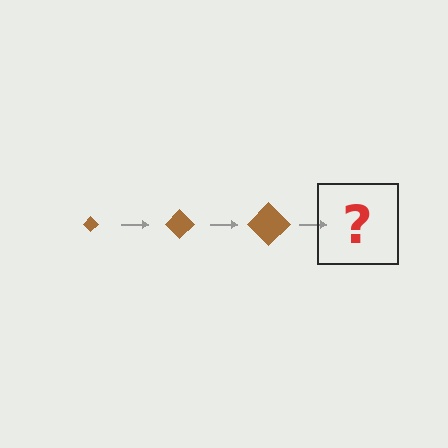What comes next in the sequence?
The next element should be a brown diamond, larger than the previous one.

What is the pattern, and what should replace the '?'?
The pattern is that the diamond gets progressively larger each step. The '?' should be a brown diamond, larger than the previous one.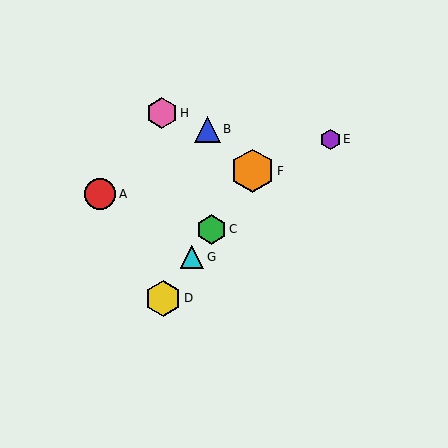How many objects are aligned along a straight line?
4 objects (C, D, F, G) are aligned along a straight line.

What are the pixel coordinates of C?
Object C is at (211, 229).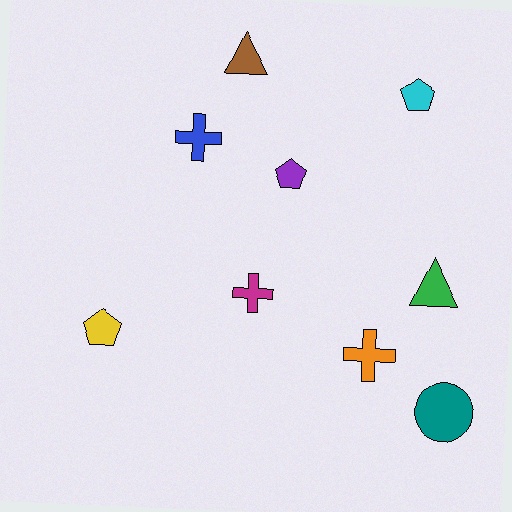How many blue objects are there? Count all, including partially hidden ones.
There is 1 blue object.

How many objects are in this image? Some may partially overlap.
There are 9 objects.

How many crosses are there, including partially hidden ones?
There are 3 crosses.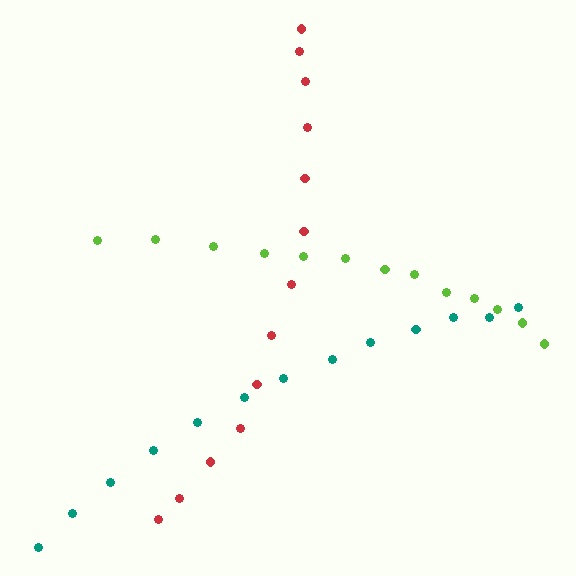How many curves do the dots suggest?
There are 3 distinct paths.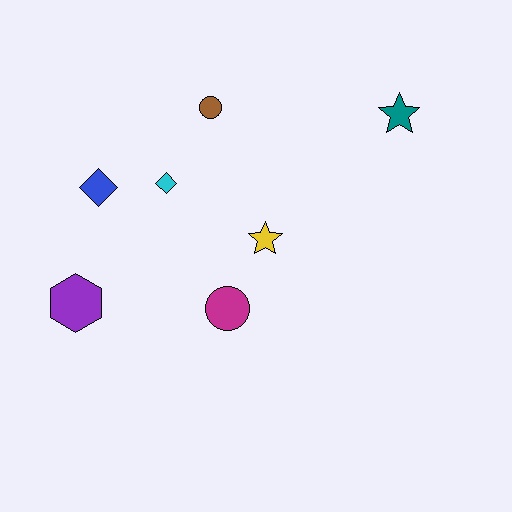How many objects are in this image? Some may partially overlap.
There are 7 objects.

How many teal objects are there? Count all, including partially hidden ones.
There is 1 teal object.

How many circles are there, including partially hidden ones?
There are 2 circles.